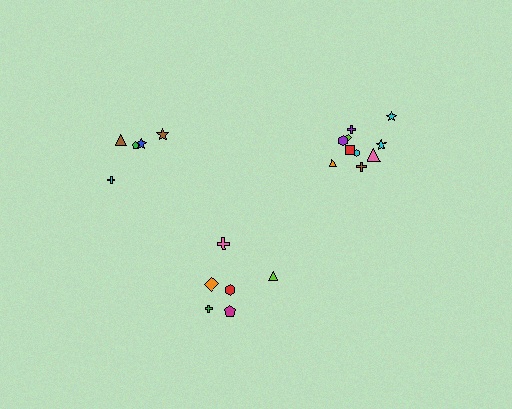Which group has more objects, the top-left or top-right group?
The top-right group.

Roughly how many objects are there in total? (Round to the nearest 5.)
Roughly 20 objects in total.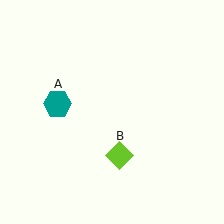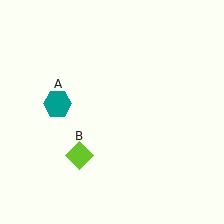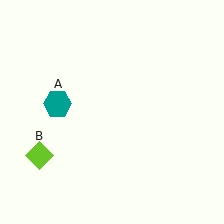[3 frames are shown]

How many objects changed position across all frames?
1 object changed position: lime diamond (object B).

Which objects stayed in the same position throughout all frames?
Teal hexagon (object A) remained stationary.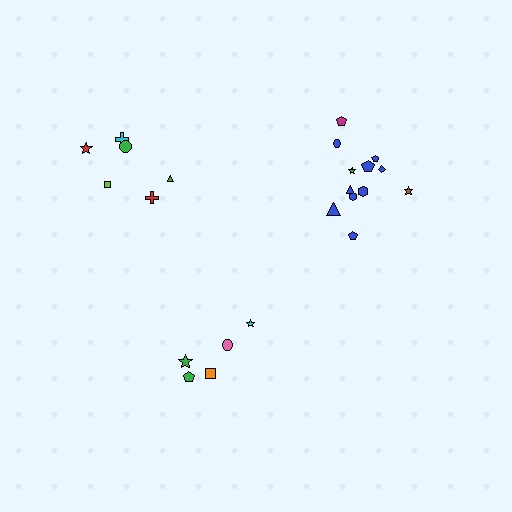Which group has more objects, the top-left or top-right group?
The top-right group.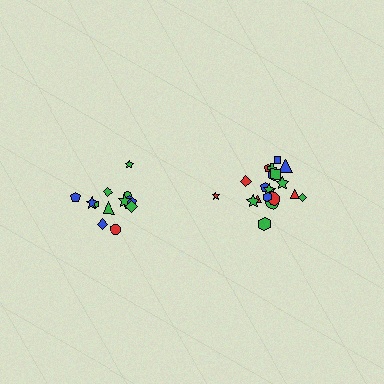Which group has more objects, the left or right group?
The right group.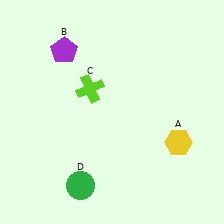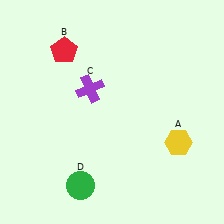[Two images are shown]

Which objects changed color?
B changed from purple to red. C changed from lime to purple.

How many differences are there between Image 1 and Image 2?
There are 2 differences between the two images.